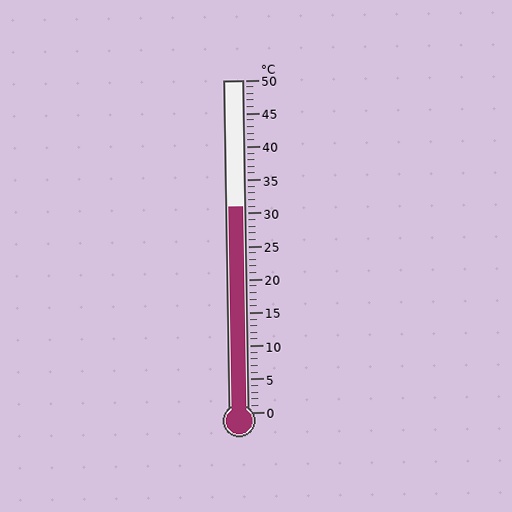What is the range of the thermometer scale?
The thermometer scale ranges from 0°C to 50°C.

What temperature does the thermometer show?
The thermometer shows approximately 31°C.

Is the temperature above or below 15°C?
The temperature is above 15°C.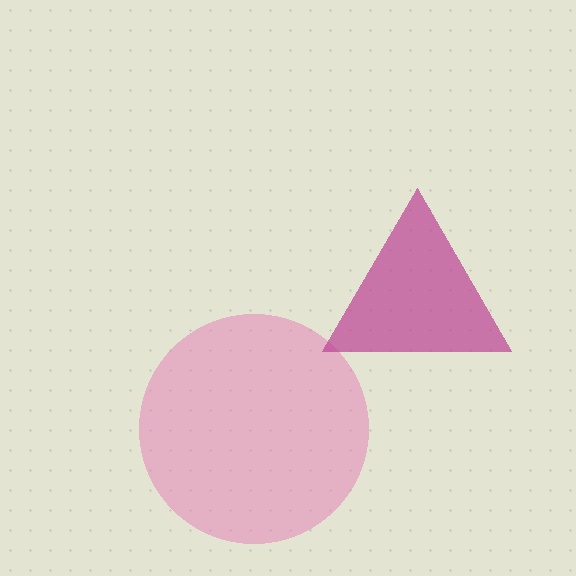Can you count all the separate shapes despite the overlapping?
Yes, there are 2 separate shapes.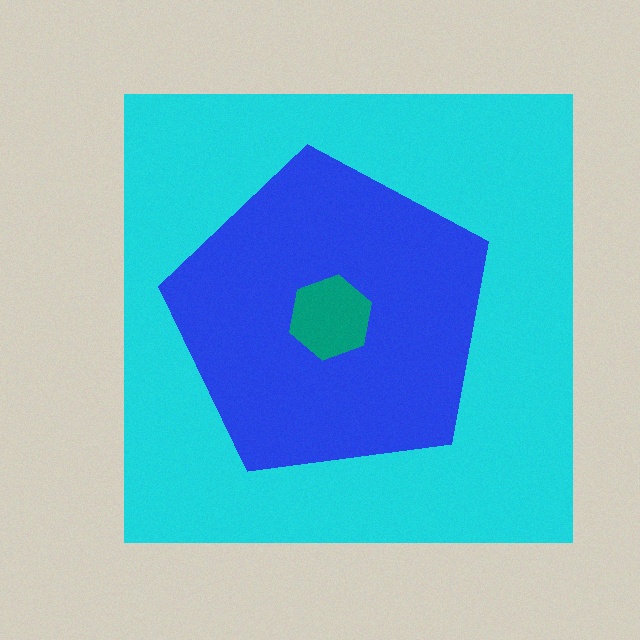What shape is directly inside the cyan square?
The blue pentagon.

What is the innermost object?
The teal hexagon.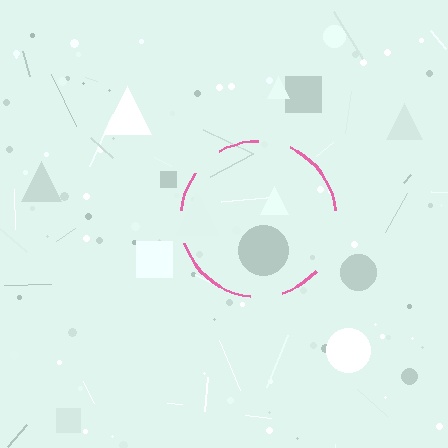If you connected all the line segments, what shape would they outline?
They would outline a circle.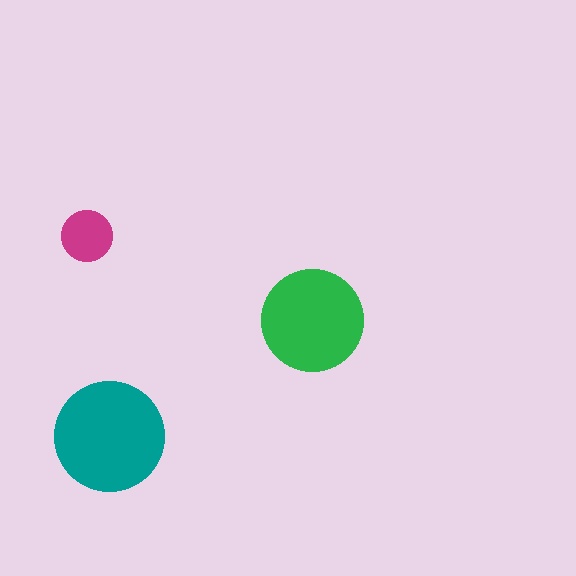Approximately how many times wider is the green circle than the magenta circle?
About 2 times wider.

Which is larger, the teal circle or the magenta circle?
The teal one.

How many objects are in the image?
There are 3 objects in the image.